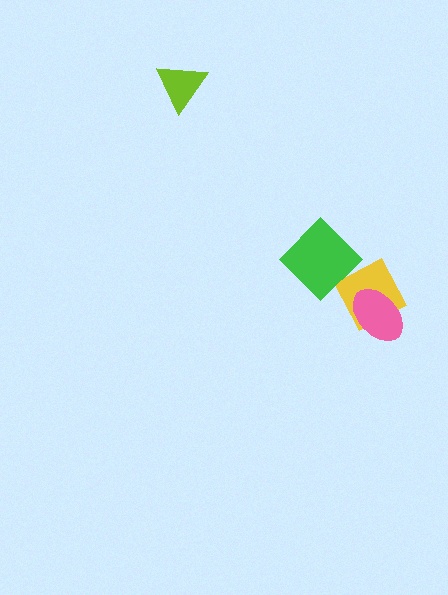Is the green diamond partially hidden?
No, no other shape covers it.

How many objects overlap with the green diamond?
1 object overlaps with the green diamond.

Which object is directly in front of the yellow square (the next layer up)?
The pink ellipse is directly in front of the yellow square.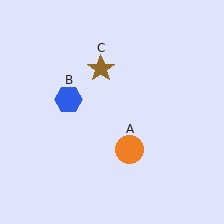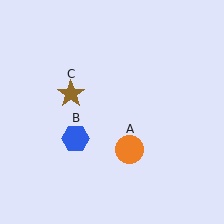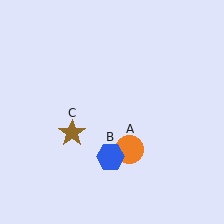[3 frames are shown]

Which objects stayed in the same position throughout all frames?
Orange circle (object A) remained stationary.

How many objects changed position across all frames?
2 objects changed position: blue hexagon (object B), brown star (object C).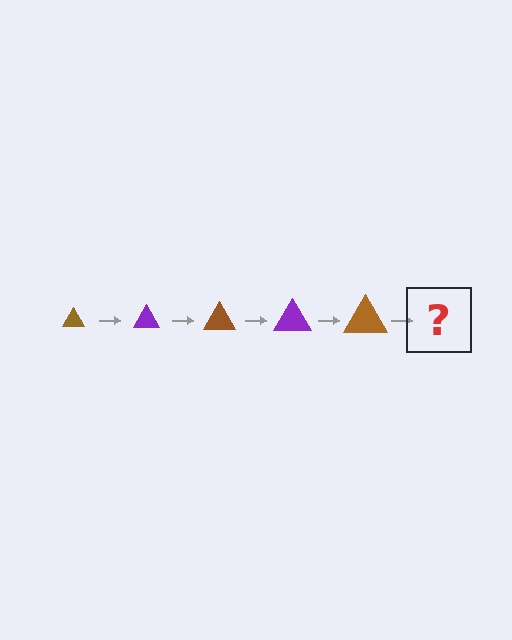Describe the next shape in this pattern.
It should be a purple triangle, larger than the previous one.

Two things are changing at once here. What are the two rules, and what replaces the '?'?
The two rules are that the triangle grows larger each step and the color cycles through brown and purple. The '?' should be a purple triangle, larger than the previous one.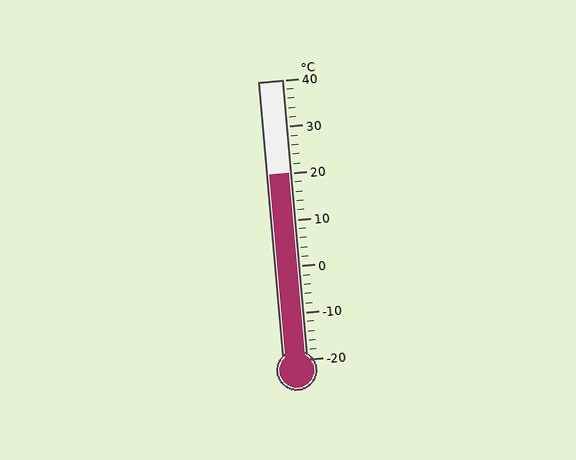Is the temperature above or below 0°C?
The temperature is above 0°C.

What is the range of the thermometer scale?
The thermometer scale ranges from -20°C to 40°C.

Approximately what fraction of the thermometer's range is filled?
The thermometer is filled to approximately 65% of its range.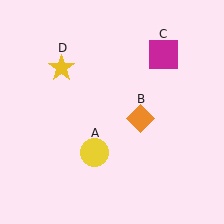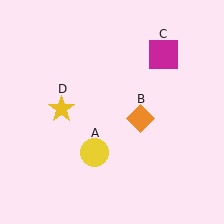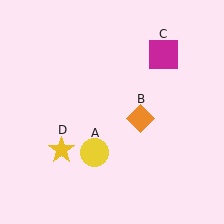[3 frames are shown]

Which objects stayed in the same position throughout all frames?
Yellow circle (object A) and orange diamond (object B) and magenta square (object C) remained stationary.